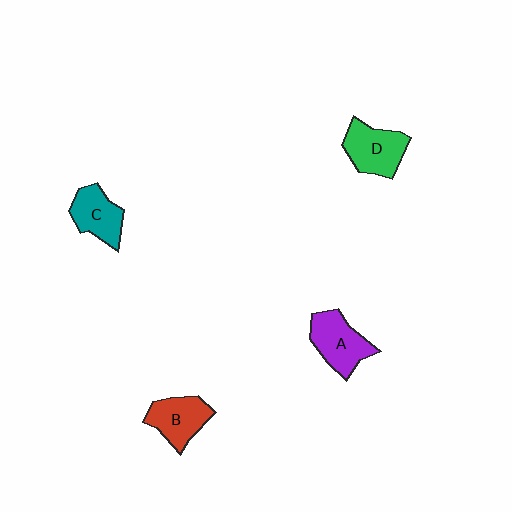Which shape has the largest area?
Shape A (purple).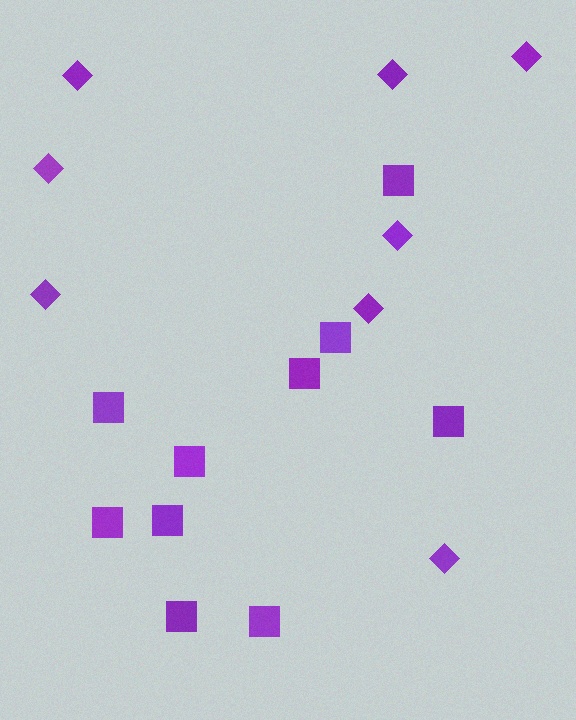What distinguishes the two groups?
There are 2 groups: one group of diamonds (8) and one group of squares (10).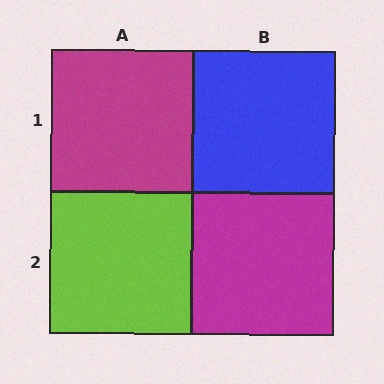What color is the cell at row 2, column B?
Magenta.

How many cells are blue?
1 cell is blue.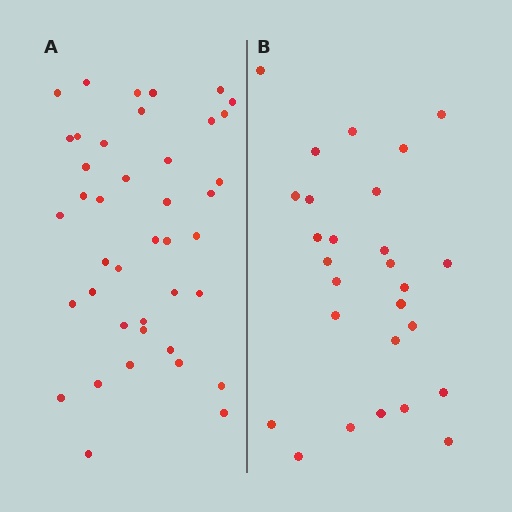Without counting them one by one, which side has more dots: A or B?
Region A (the left region) has more dots.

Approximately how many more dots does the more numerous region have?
Region A has approximately 15 more dots than region B.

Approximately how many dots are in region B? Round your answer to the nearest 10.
About 30 dots. (The exact count is 27, which rounds to 30.)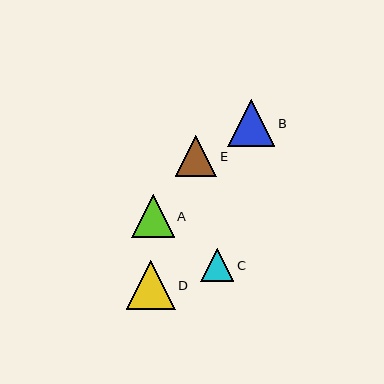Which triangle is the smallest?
Triangle C is the smallest with a size of approximately 33 pixels.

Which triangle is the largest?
Triangle D is the largest with a size of approximately 49 pixels.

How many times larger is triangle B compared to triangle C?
Triangle B is approximately 1.4 times the size of triangle C.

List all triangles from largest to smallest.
From largest to smallest: D, B, A, E, C.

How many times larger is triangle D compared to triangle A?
Triangle D is approximately 1.2 times the size of triangle A.